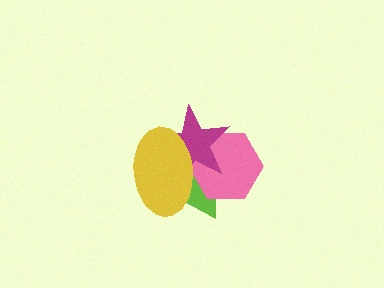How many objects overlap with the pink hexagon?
3 objects overlap with the pink hexagon.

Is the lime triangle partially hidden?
Yes, it is partially covered by another shape.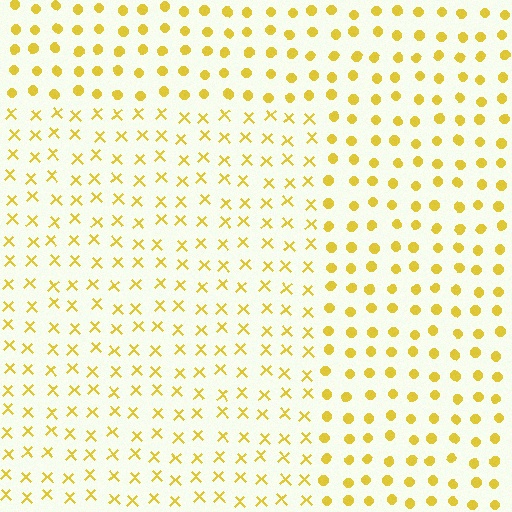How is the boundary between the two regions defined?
The boundary is defined by a change in element shape: X marks inside vs. circles outside. All elements share the same color and spacing.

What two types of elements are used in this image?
The image uses X marks inside the rectangle region and circles outside it.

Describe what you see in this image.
The image is filled with small yellow elements arranged in a uniform grid. A rectangle-shaped region contains X marks, while the surrounding area contains circles. The boundary is defined purely by the change in element shape.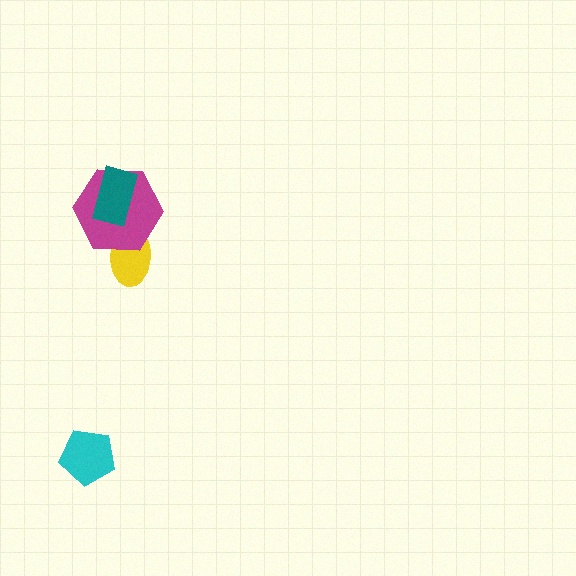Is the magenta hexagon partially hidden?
Yes, it is partially covered by another shape.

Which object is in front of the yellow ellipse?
The magenta hexagon is in front of the yellow ellipse.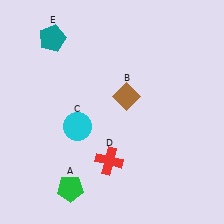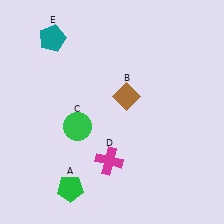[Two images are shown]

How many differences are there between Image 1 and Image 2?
There are 2 differences between the two images.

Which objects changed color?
C changed from cyan to green. D changed from red to magenta.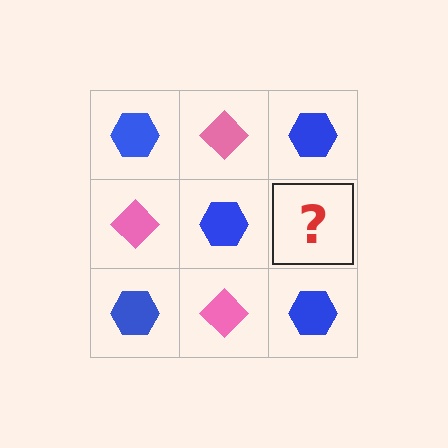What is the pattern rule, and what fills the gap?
The rule is that it alternates blue hexagon and pink diamond in a checkerboard pattern. The gap should be filled with a pink diamond.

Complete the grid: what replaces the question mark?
The question mark should be replaced with a pink diamond.